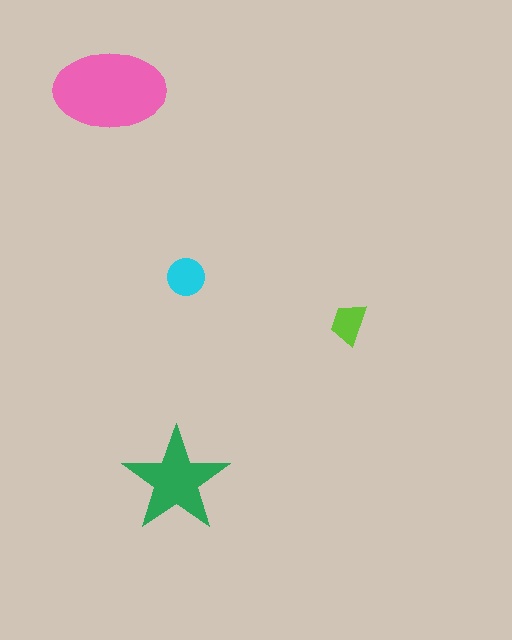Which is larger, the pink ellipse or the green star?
The pink ellipse.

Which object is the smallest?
The lime trapezoid.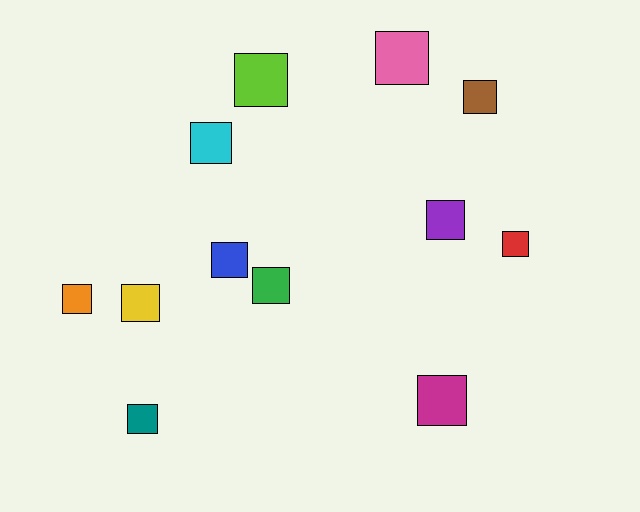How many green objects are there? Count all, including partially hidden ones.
There is 1 green object.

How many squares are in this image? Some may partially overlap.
There are 12 squares.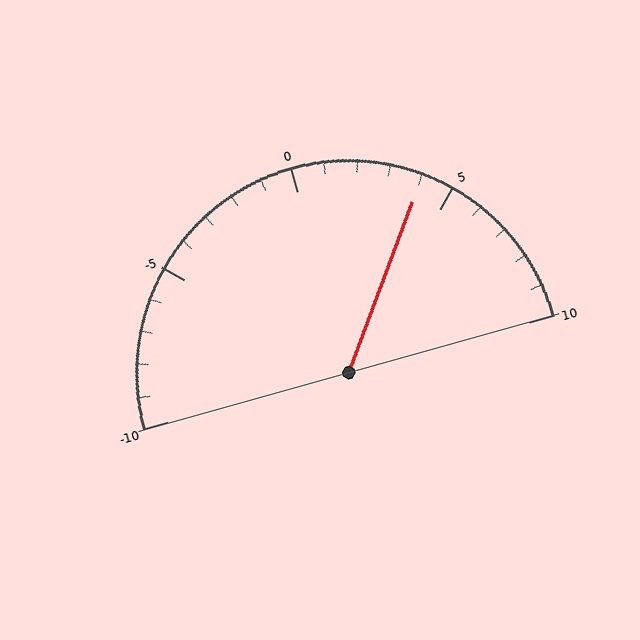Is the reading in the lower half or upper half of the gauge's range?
The reading is in the upper half of the range (-10 to 10).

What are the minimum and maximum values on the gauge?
The gauge ranges from -10 to 10.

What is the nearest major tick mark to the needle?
The nearest major tick mark is 5.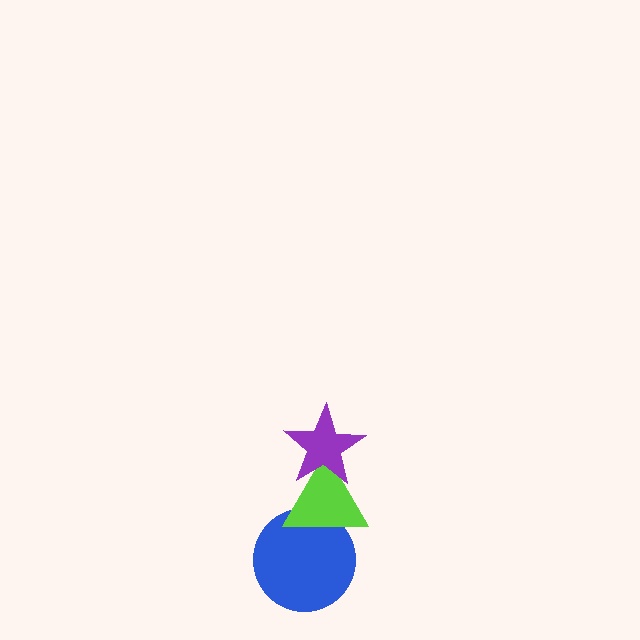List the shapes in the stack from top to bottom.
From top to bottom: the purple star, the lime triangle, the blue circle.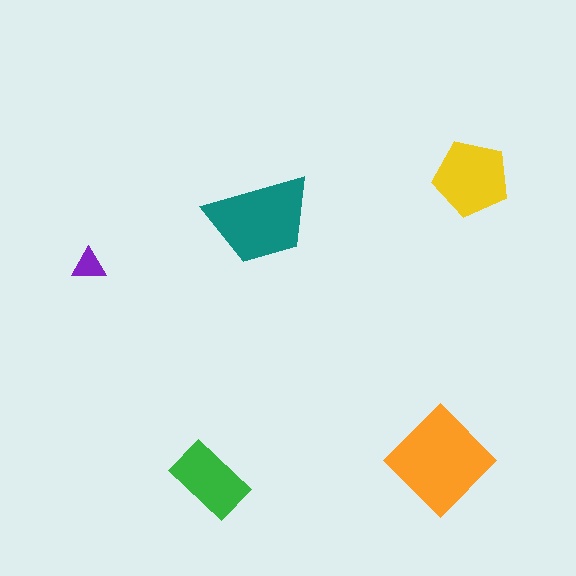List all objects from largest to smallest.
The orange diamond, the teal trapezoid, the yellow pentagon, the green rectangle, the purple triangle.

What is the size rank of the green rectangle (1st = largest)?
4th.